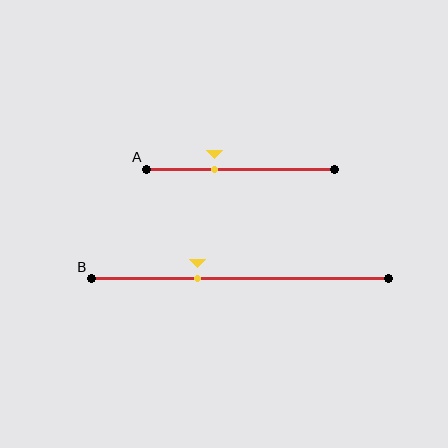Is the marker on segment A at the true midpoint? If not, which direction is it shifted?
No, the marker on segment A is shifted to the left by about 14% of the segment length.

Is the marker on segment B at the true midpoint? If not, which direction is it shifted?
No, the marker on segment B is shifted to the left by about 14% of the segment length.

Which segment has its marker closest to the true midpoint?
Segment A has its marker closest to the true midpoint.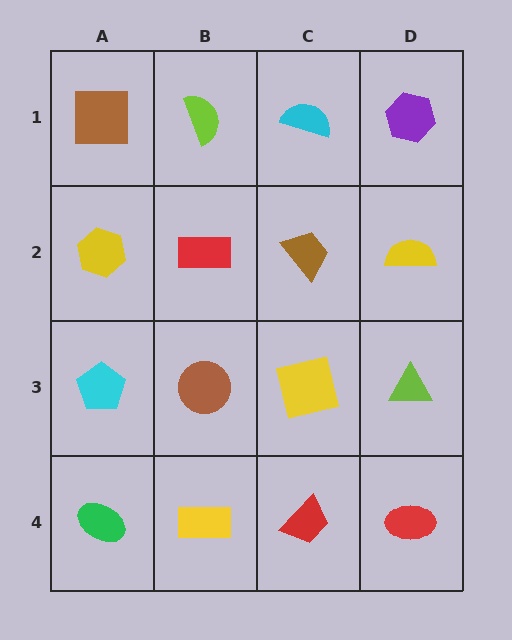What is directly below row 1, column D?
A yellow semicircle.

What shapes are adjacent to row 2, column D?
A purple hexagon (row 1, column D), a lime triangle (row 3, column D), a brown trapezoid (row 2, column C).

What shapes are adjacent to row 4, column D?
A lime triangle (row 3, column D), a red trapezoid (row 4, column C).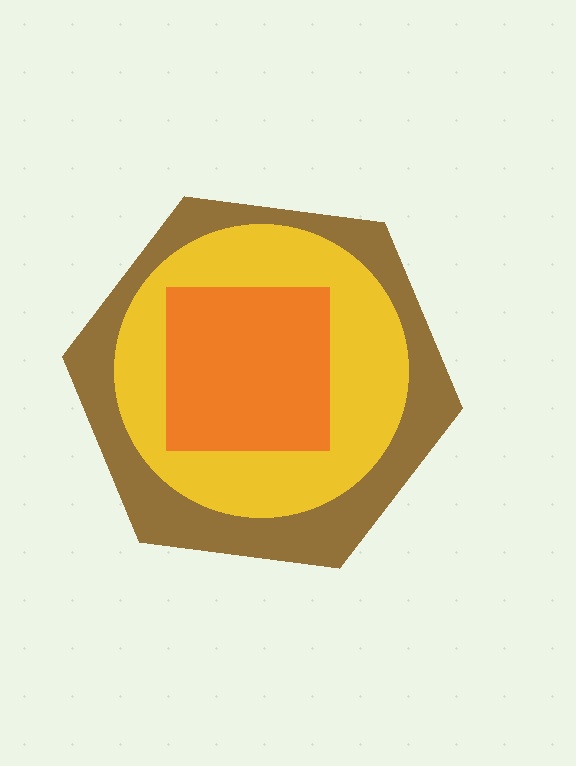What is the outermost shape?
The brown hexagon.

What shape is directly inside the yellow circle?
The orange square.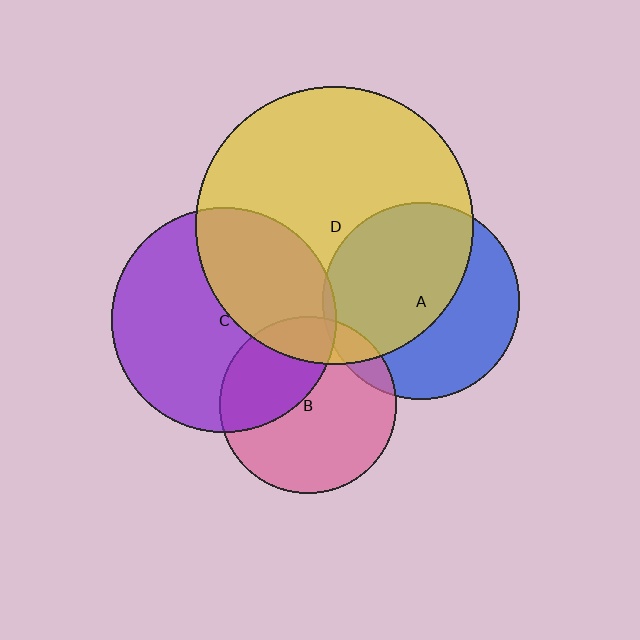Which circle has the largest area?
Circle D (yellow).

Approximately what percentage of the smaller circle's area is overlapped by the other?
Approximately 55%.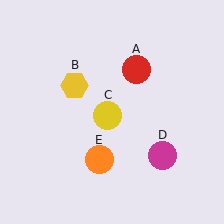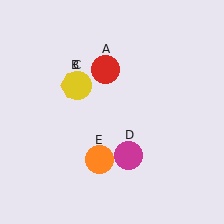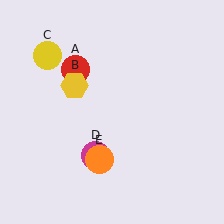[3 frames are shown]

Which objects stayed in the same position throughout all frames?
Yellow hexagon (object B) and orange circle (object E) remained stationary.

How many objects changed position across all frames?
3 objects changed position: red circle (object A), yellow circle (object C), magenta circle (object D).